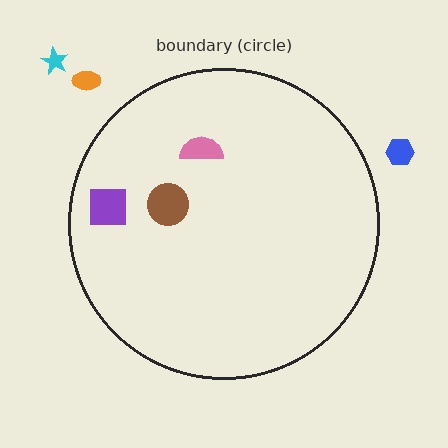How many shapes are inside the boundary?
3 inside, 3 outside.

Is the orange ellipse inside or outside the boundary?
Outside.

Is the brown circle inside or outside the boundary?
Inside.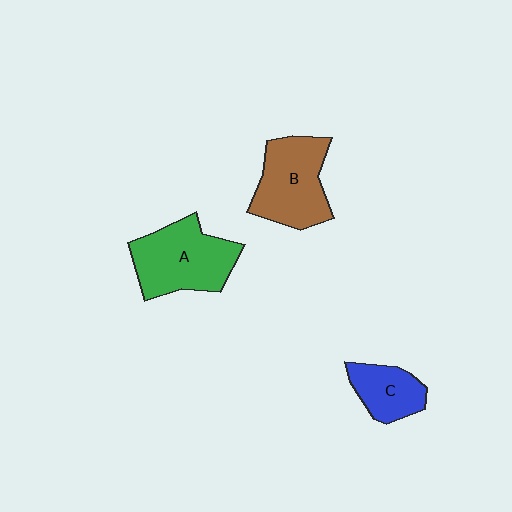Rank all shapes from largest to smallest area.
From largest to smallest: A (green), B (brown), C (blue).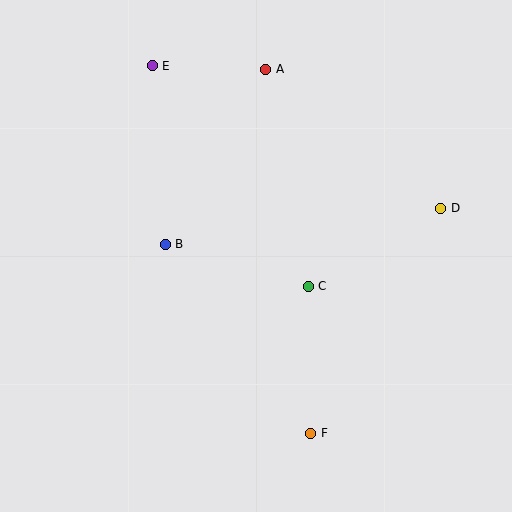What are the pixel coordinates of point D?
Point D is at (441, 208).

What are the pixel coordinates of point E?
Point E is at (152, 66).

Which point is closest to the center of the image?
Point C at (308, 286) is closest to the center.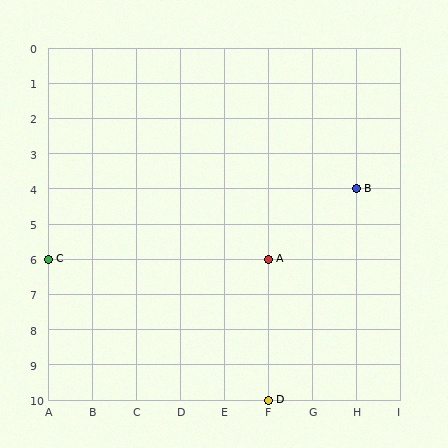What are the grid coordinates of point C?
Point C is at grid coordinates (A, 6).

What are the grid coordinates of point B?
Point B is at grid coordinates (H, 4).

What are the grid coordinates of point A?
Point A is at grid coordinates (F, 6).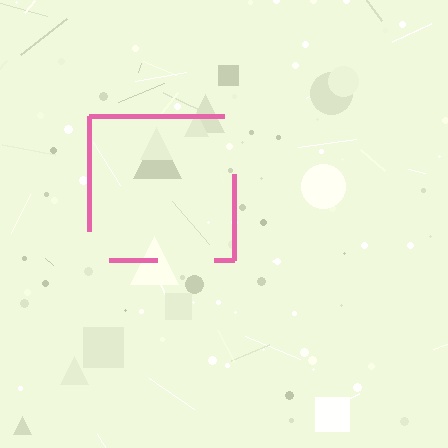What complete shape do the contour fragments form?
The contour fragments form a square.